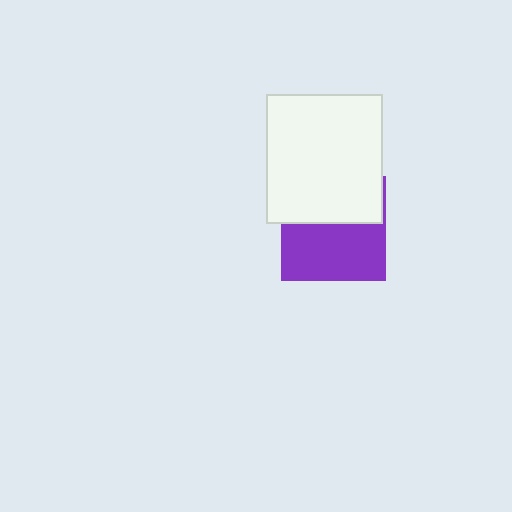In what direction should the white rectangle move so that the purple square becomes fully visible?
The white rectangle should move up. That is the shortest direction to clear the overlap and leave the purple square fully visible.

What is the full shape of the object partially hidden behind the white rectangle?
The partially hidden object is a purple square.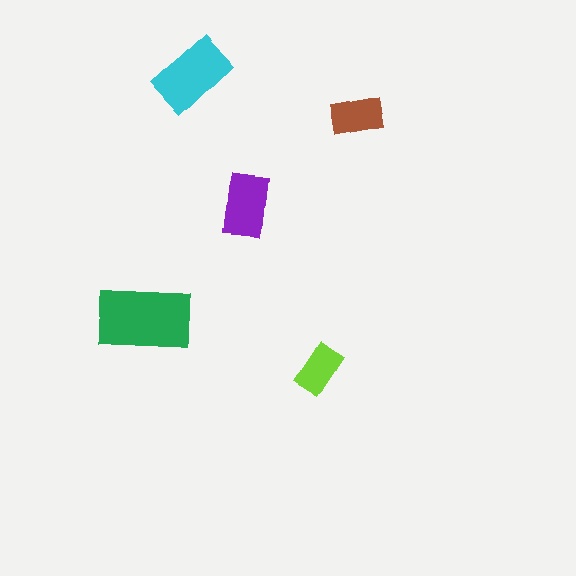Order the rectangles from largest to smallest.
the green one, the cyan one, the purple one, the brown one, the lime one.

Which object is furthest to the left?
The green rectangle is leftmost.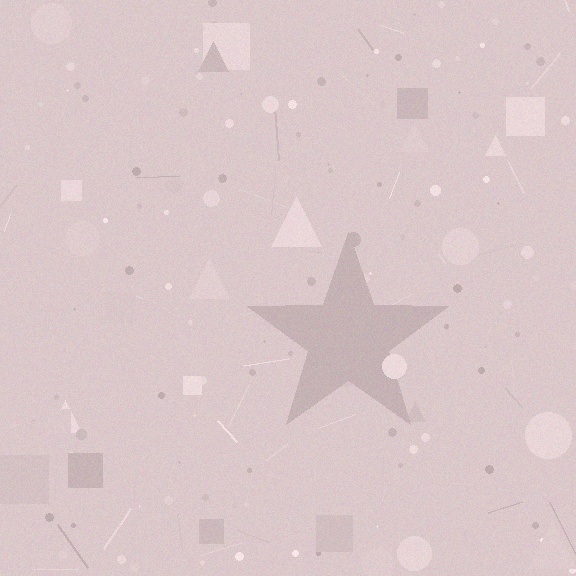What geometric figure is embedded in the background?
A star is embedded in the background.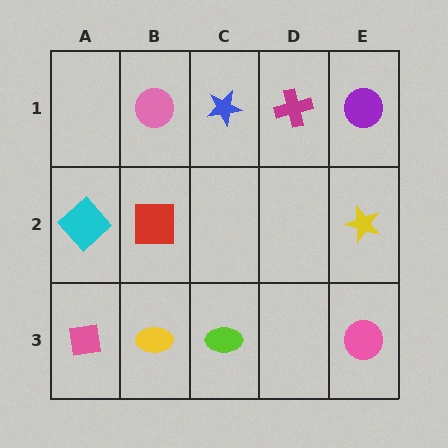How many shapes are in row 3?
4 shapes.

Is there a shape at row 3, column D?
No, that cell is empty.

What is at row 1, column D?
A magenta cross.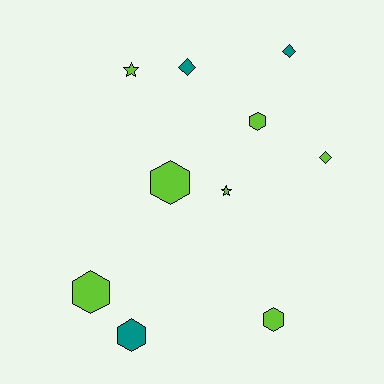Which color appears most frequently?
Lime, with 7 objects.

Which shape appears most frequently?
Hexagon, with 5 objects.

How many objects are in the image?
There are 10 objects.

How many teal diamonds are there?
There are 2 teal diamonds.